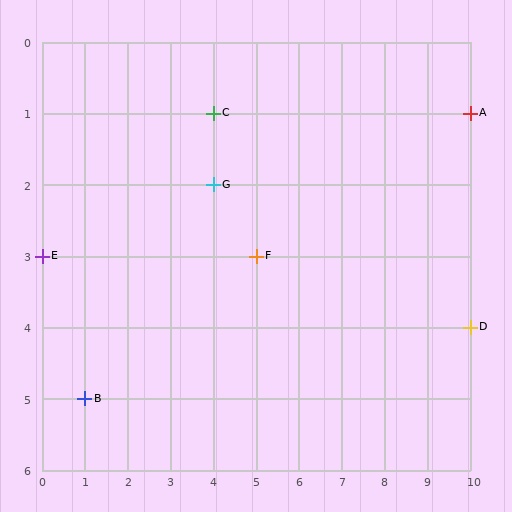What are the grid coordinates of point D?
Point D is at grid coordinates (10, 4).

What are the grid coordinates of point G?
Point G is at grid coordinates (4, 2).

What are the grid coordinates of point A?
Point A is at grid coordinates (10, 1).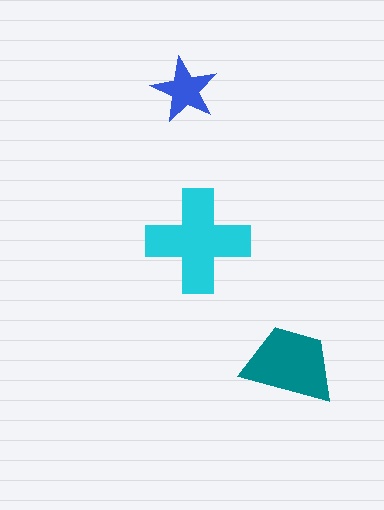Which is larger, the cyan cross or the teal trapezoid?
The cyan cross.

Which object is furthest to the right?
The teal trapezoid is rightmost.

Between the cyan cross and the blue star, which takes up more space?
The cyan cross.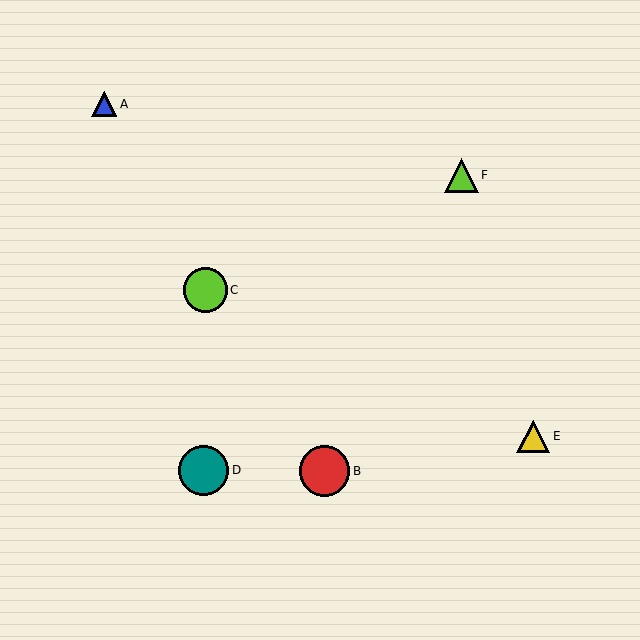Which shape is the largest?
The red circle (labeled B) is the largest.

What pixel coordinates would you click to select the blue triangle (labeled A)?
Click at (104, 104) to select the blue triangle A.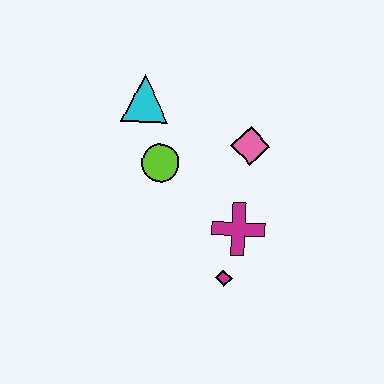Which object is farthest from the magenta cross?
The cyan triangle is farthest from the magenta cross.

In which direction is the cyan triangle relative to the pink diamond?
The cyan triangle is to the left of the pink diamond.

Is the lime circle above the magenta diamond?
Yes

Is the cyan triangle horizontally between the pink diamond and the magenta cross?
No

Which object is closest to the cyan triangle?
The lime circle is closest to the cyan triangle.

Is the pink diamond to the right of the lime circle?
Yes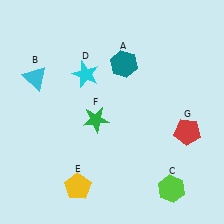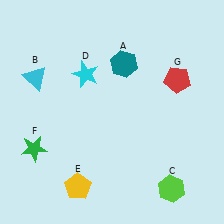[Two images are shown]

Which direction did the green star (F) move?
The green star (F) moved left.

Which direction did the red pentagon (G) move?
The red pentagon (G) moved up.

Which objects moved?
The objects that moved are: the green star (F), the red pentagon (G).